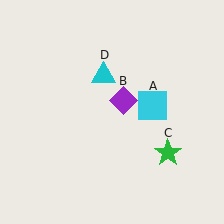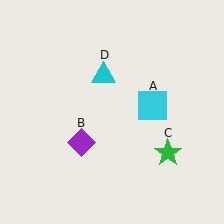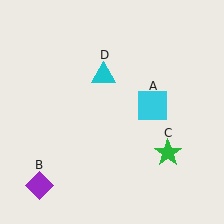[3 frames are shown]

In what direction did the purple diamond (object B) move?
The purple diamond (object B) moved down and to the left.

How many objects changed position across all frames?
1 object changed position: purple diamond (object B).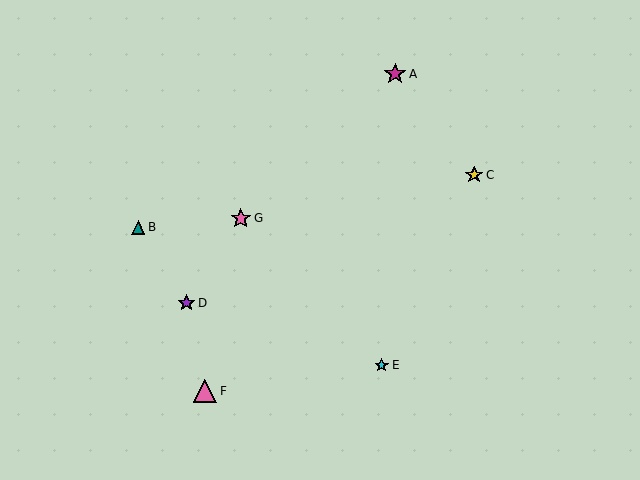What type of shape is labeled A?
Shape A is a magenta star.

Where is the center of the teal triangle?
The center of the teal triangle is at (138, 227).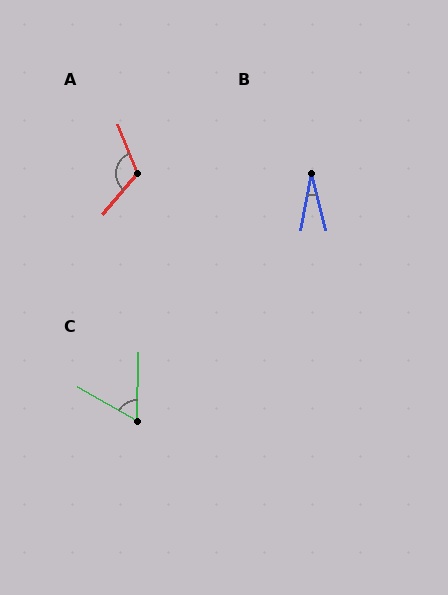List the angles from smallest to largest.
B (25°), C (61°), A (118°).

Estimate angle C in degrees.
Approximately 61 degrees.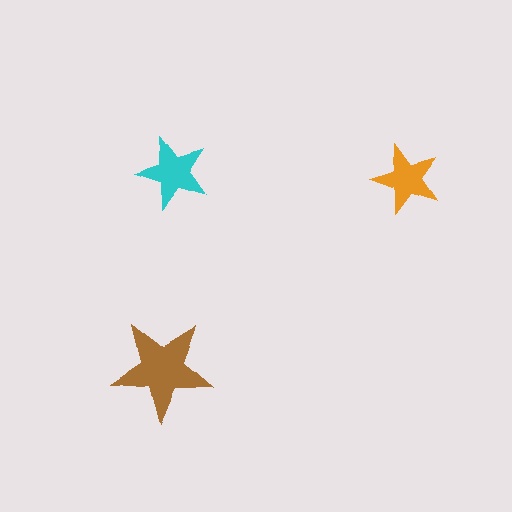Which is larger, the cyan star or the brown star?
The brown one.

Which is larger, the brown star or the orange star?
The brown one.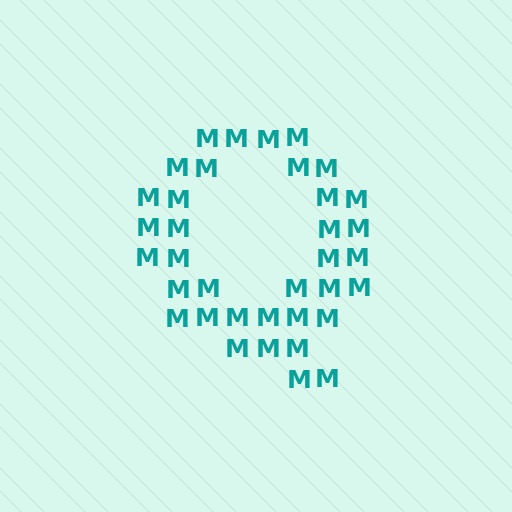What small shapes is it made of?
It is made of small letter M's.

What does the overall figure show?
The overall figure shows the letter Q.